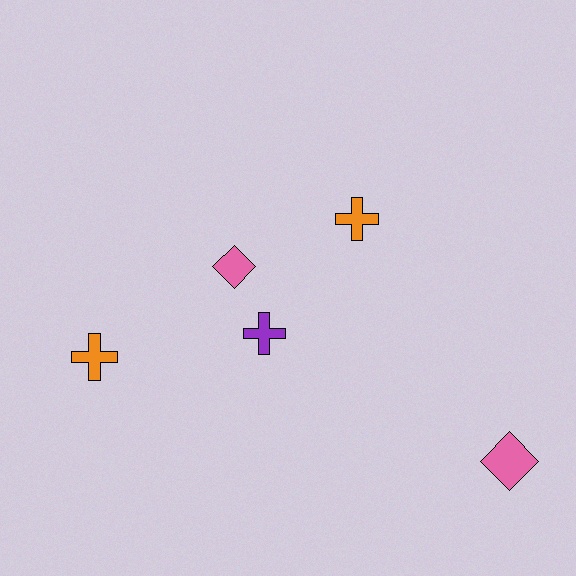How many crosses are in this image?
There are 3 crosses.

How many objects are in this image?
There are 5 objects.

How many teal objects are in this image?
There are no teal objects.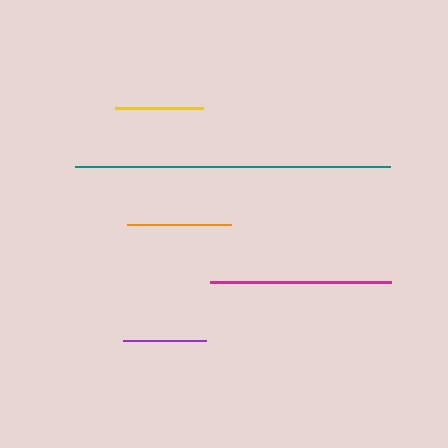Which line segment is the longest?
The teal line is the longest at approximately 314 pixels.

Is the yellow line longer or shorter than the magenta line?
The magenta line is longer than the yellow line.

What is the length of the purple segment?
The purple segment is approximately 83 pixels long.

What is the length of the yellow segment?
The yellow segment is approximately 88 pixels long.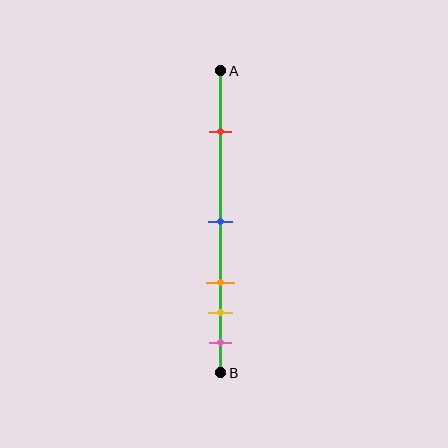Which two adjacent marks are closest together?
The yellow and pink marks are the closest adjacent pair.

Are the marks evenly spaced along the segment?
No, the marks are not evenly spaced.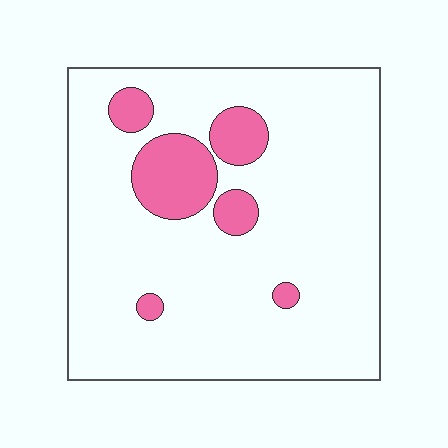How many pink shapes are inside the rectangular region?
6.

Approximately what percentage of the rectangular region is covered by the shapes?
Approximately 15%.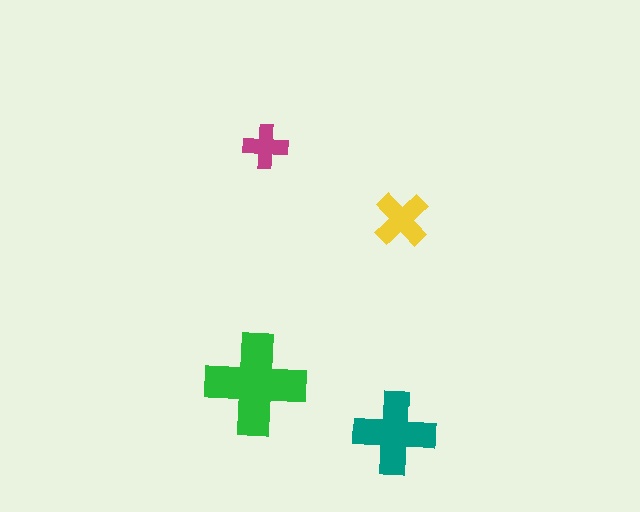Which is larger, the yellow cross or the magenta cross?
The yellow one.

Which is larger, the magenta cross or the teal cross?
The teal one.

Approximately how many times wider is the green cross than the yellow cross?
About 2 times wider.